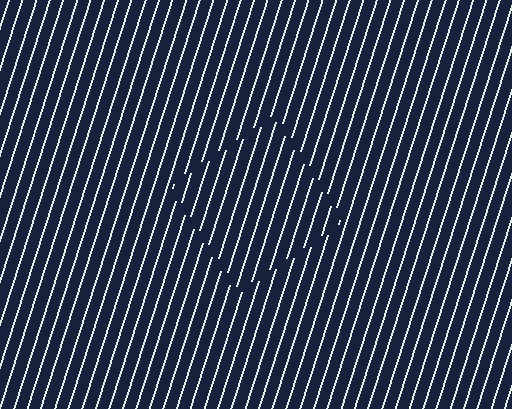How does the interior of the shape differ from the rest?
The interior of the shape contains the same grating, shifted by half a period — the contour is defined by the phase discontinuity where line-ends from the inner and outer gratings abut.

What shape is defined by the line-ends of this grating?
An illusory square. The interior of the shape contains the same grating, shifted by half a period — the contour is defined by the phase discontinuity where line-ends from the inner and outer gratings abut.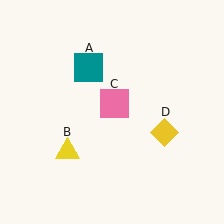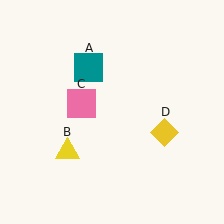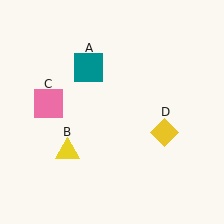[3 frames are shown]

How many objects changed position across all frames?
1 object changed position: pink square (object C).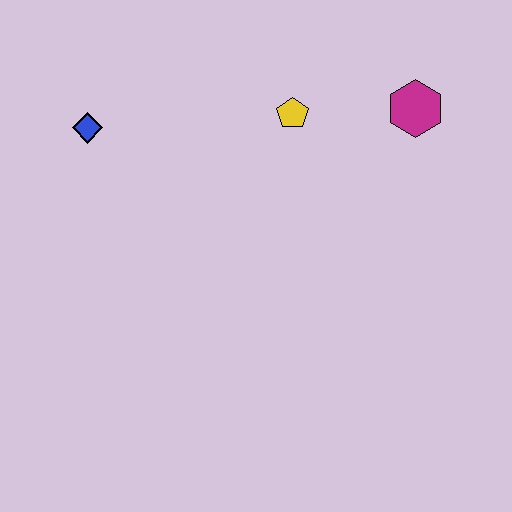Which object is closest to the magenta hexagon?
The yellow pentagon is closest to the magenta hexagon.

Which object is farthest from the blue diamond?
The magenta hexagon is farthest from the blue diamond.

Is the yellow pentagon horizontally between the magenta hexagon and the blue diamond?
Yes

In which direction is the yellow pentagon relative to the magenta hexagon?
The yellow pentagon is to the left of the magenta hexagon.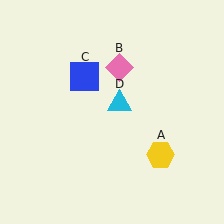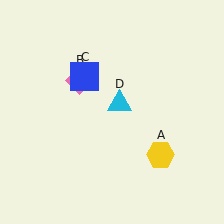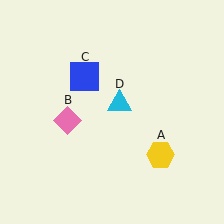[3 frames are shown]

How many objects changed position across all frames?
1 object changed position: pink diamond (object B).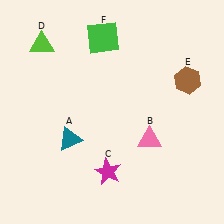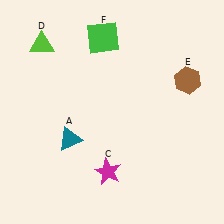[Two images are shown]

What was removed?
The pink triangle (B) was removed in Image 2.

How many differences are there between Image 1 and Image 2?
There is 1 difference between the two images.